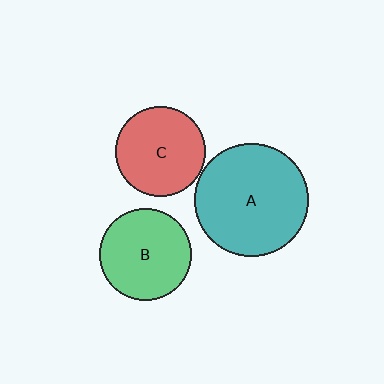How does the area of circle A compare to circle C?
Approximately 1.6 times.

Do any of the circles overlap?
No, none of the circles overlap.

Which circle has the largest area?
Circle A (teal).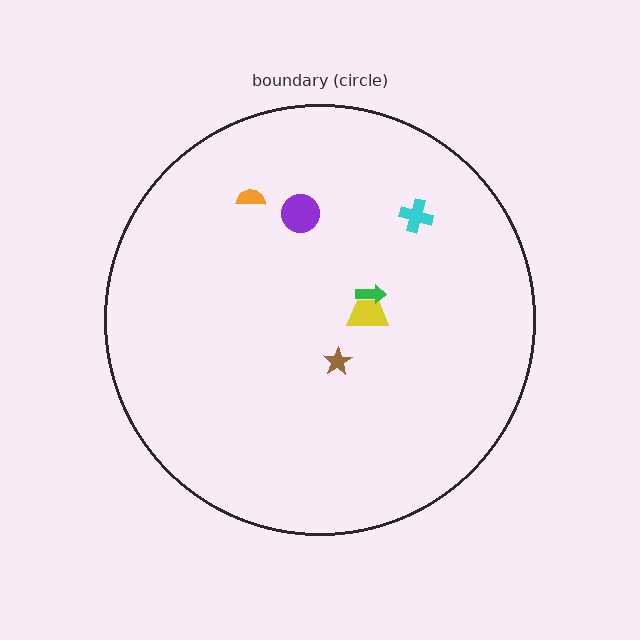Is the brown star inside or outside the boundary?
Inside.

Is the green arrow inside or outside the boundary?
Inside.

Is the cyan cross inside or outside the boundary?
Inside.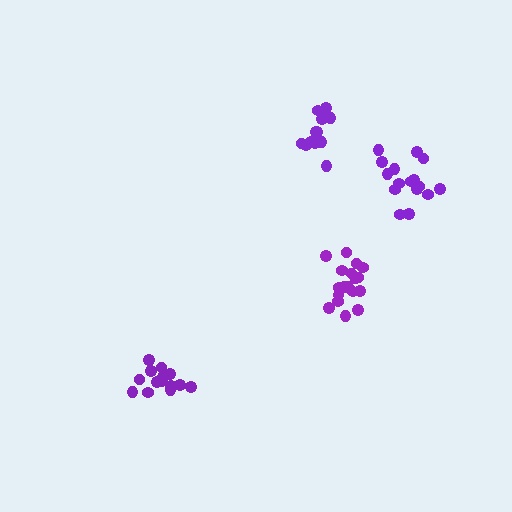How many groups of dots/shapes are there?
There are 4 groups.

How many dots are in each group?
Group 1: 16 dots, Group 2: 18 dots, Group 3: 14 dots, Group 4: 13 dots (61 total).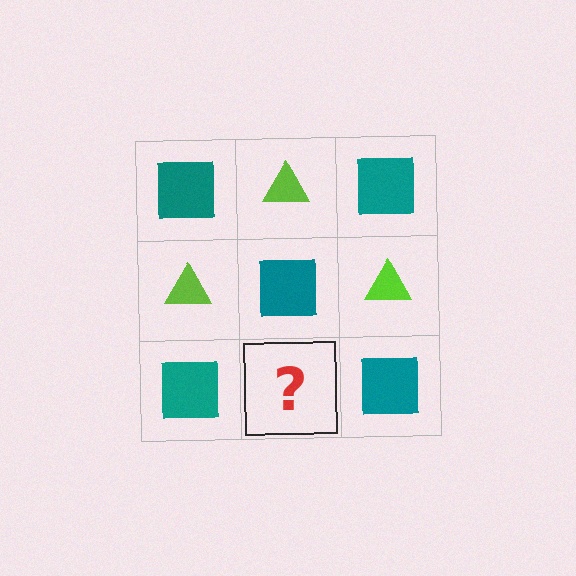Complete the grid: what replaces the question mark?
The question mark should be replaced with a lime triangle.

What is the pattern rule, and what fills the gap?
The rule is that it alternates teal square and lime triangle in a checkerboard pattern. The gap should be filled with a lime triangle.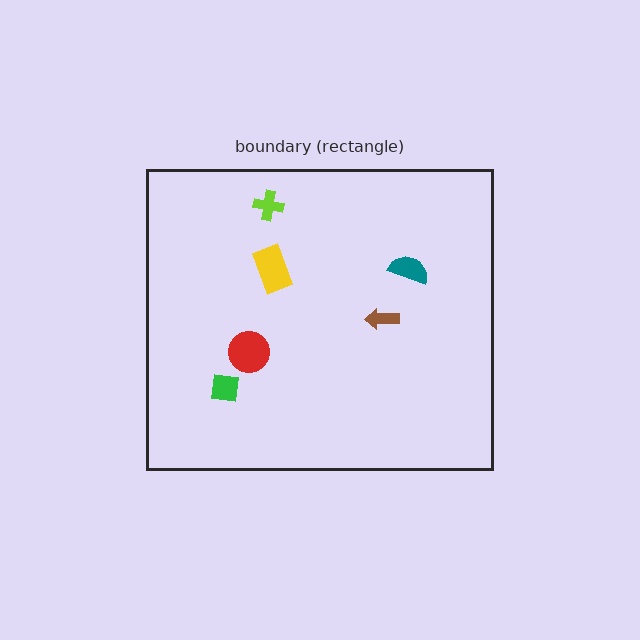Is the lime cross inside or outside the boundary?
Inside.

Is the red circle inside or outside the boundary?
Inside.